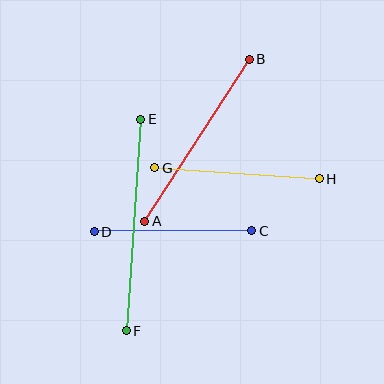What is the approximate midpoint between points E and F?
The midpoint is at approximately (134, 225) pixels.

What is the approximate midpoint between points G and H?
The midpoint is at approximately (237, 173) pixels.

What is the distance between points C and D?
The distance is approximately 158 pixels.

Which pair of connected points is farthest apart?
Points E and F are farthest apart.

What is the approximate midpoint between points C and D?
The midpoint is at approximately (173, 231) pixels.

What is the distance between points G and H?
The distance is approximately 165 pixels.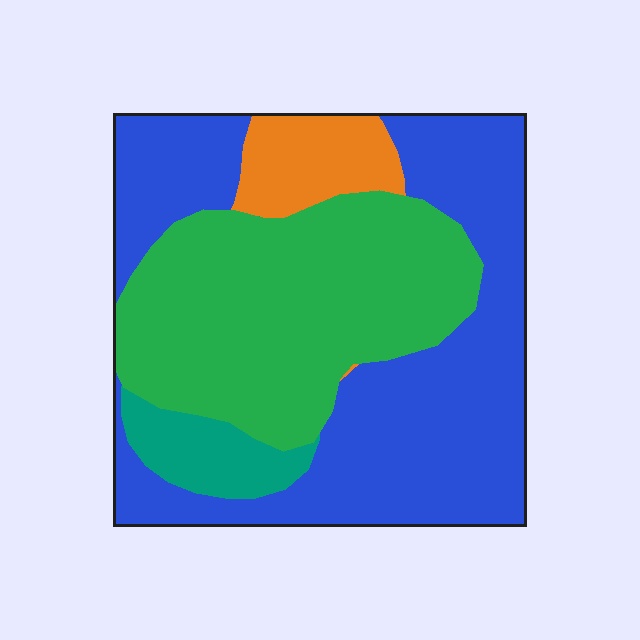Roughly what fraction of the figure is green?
Green covers roughly 40% of the figure.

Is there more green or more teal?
Green.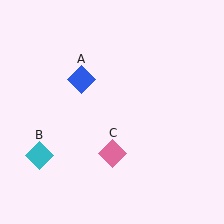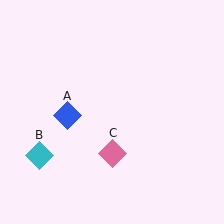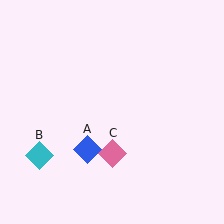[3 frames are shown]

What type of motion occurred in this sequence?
The blue diamond (object A) rotated counterclockwise around the center of the scene.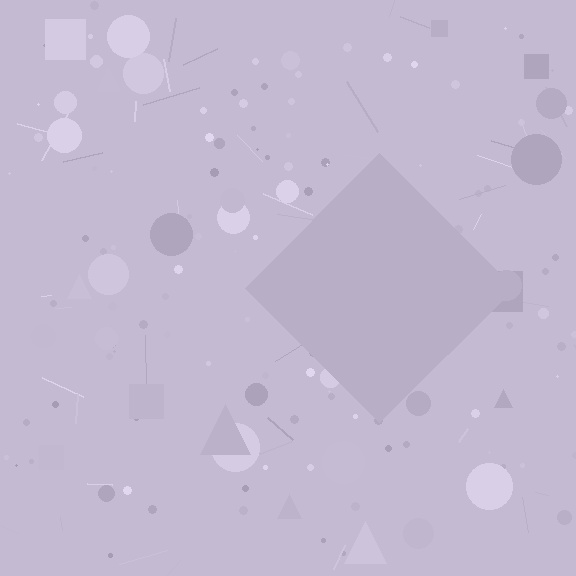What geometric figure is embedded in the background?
A diamond is embedded in the background.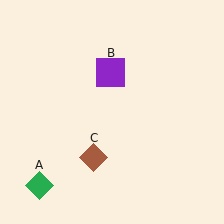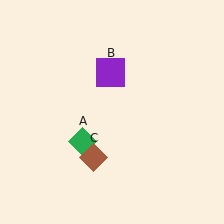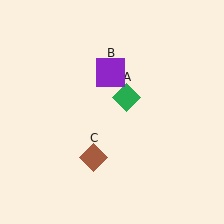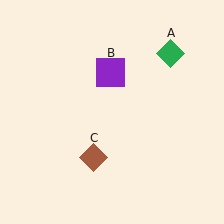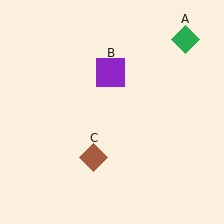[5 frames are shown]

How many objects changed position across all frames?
1 object changed position: green diamond (object A).